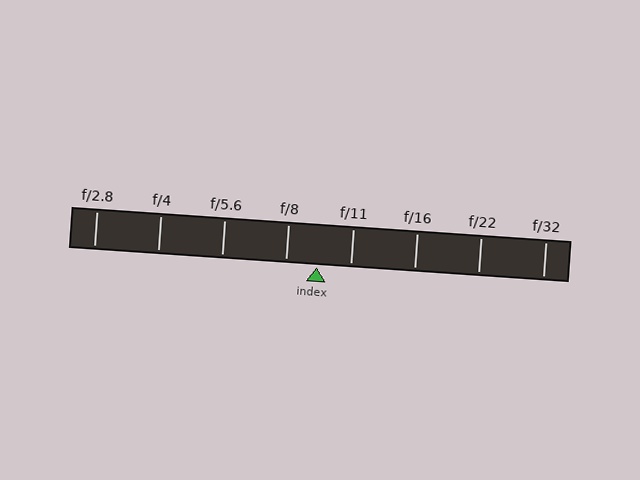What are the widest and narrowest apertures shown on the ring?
The widest aperture shown is f/2.8 and the narrowest is f/32.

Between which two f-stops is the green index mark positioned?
The index mark is between f/8 and f/11.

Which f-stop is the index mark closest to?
The index mark is closest to f/8.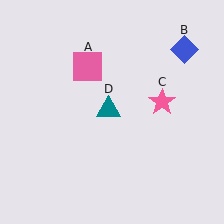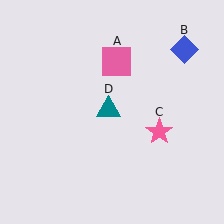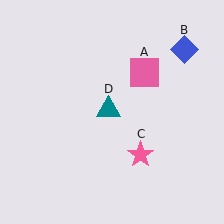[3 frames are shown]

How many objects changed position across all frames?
2 objects changed position: pink square (object A), pink star (object C).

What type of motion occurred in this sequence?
The pink square (object A), pink star (object C) rotated clockwise around the center of the scene.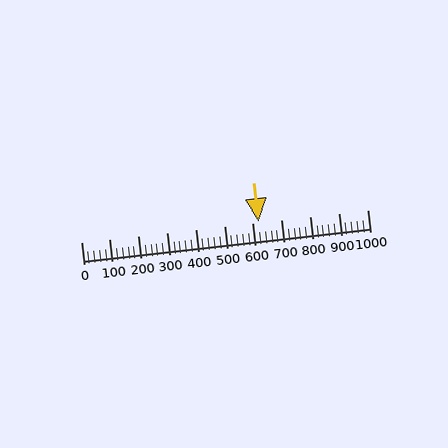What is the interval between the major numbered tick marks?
The major tick marks are spaced 100 units apart.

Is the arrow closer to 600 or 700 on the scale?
The arrow is closer to 600.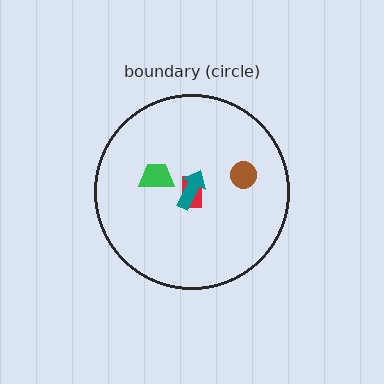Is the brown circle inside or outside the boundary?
Inside.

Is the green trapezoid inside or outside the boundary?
Inside.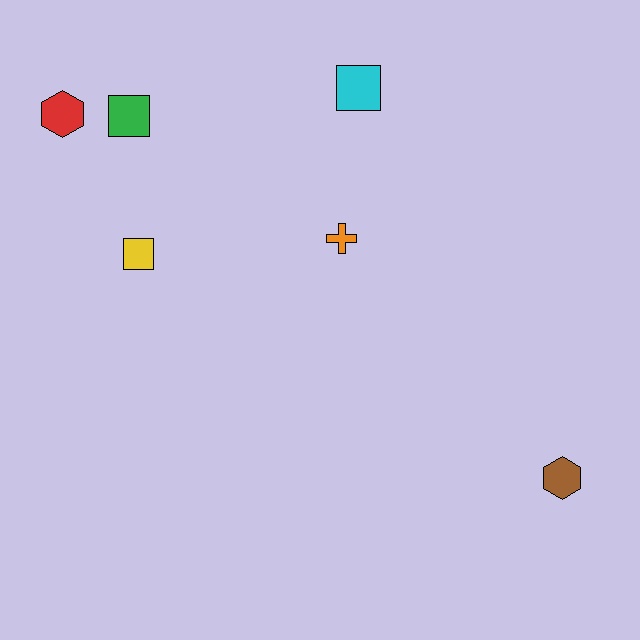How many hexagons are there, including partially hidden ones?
There are 2 hexagons.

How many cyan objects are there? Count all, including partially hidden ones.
There is 1 cyan object.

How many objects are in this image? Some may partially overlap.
There are 6 objects.